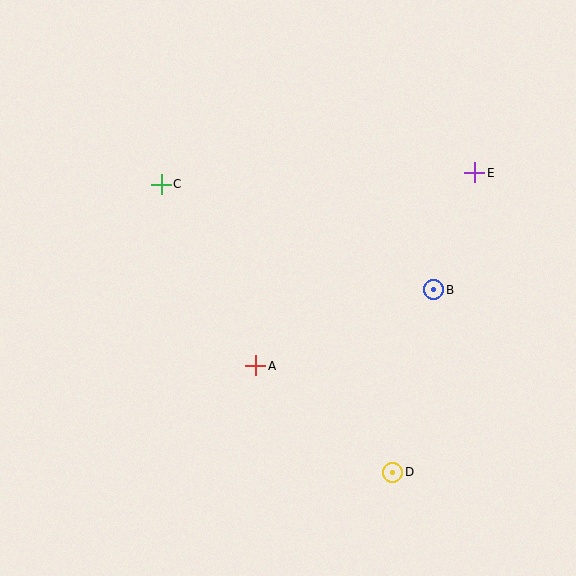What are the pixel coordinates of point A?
Point A is at (256, 366).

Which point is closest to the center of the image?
Point A at (256, 366) is closest to the center.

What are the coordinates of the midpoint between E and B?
The midpoint between E and B is at (454, 231).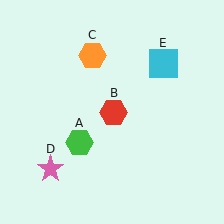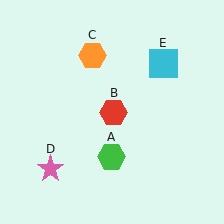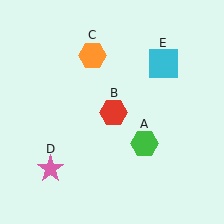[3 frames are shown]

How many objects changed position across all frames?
1 object changed position: green hexagon (object A).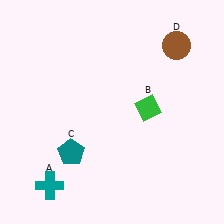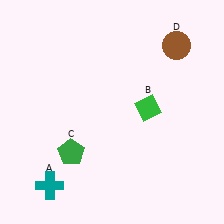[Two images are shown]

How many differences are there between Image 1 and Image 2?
There is 1 difference between the two images.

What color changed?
The pentagon (C) changed from teal in Image 1 to green in Image 2.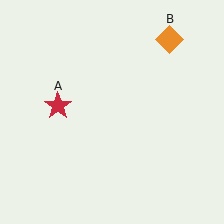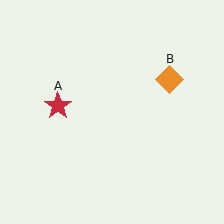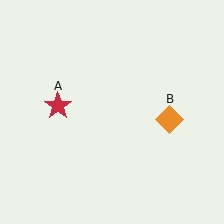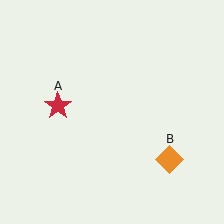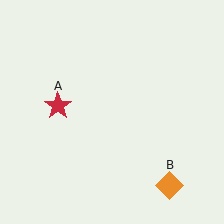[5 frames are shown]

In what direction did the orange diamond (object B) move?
The orange diamond (object B) moved down.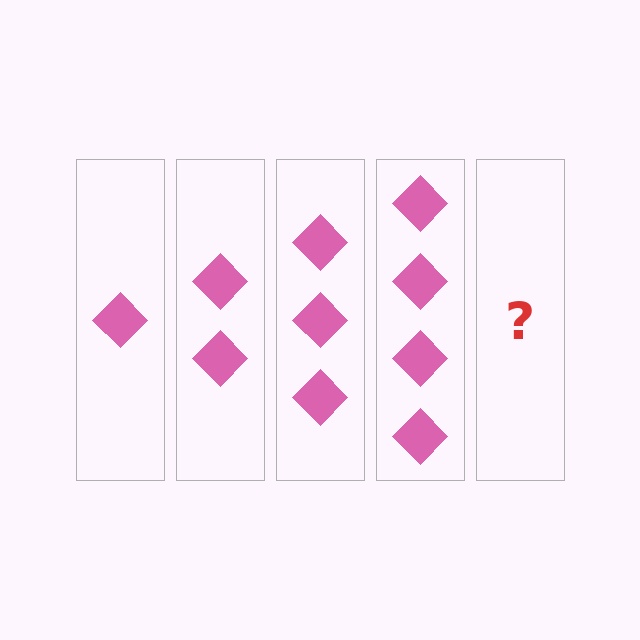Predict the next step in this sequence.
The next step is 5 diamonds.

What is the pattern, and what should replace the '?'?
The pattern is that each step adds one more diamond. The '?' should be 5 diamonds.